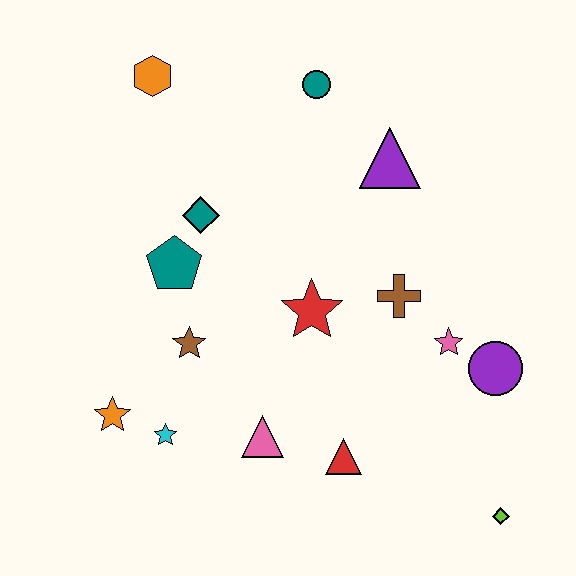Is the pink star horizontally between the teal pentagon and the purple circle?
Yes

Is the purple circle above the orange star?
Yes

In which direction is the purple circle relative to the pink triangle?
The purple circle is to the right of the pink triangle.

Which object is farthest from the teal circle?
The lime diamond is farthest from the teal circle.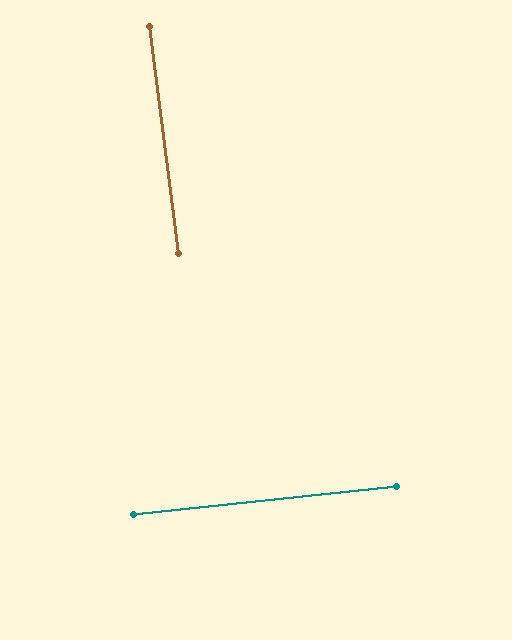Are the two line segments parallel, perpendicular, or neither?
Perpendicular — they meet at approximately 89°.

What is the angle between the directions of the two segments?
Approximately 89 degrees.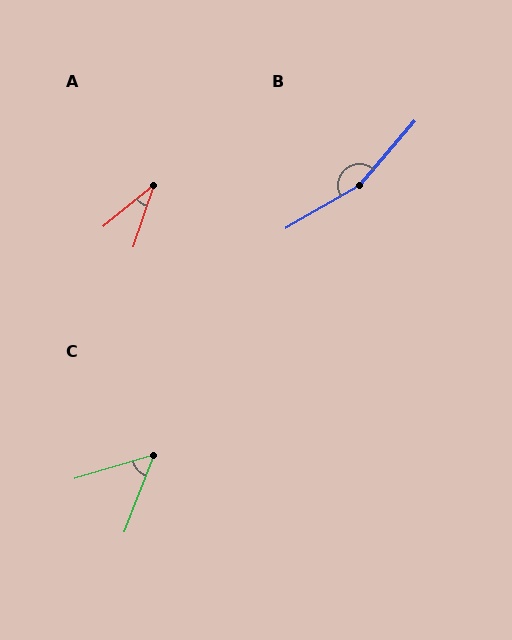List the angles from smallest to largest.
A (32°), C (52°), B (160°).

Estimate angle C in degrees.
Approximately 52 degrees.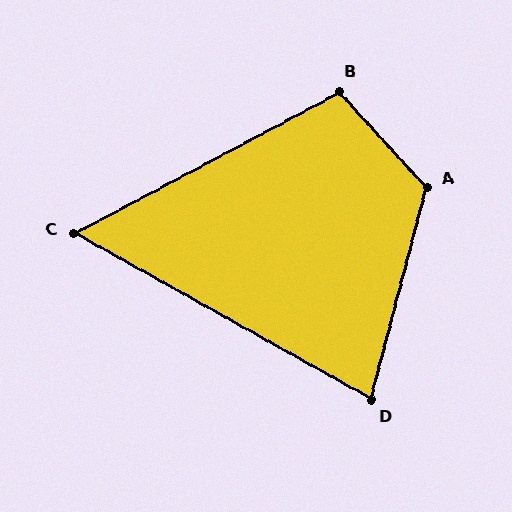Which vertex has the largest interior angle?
A, at approximately 123 degrees.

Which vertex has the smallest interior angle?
C, at approximately 57 degrees.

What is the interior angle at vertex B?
Approximately 105 degrees (obtuse).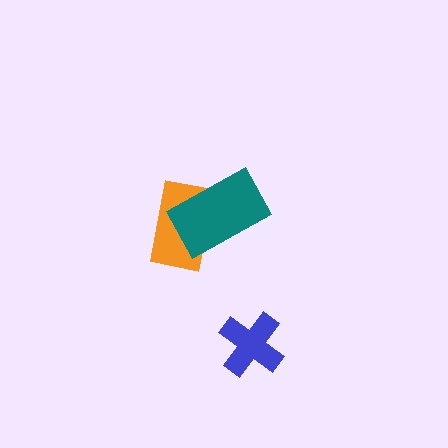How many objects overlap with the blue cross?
0 objects overlap with the blue cross.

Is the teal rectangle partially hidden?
No, no other shape covers it.